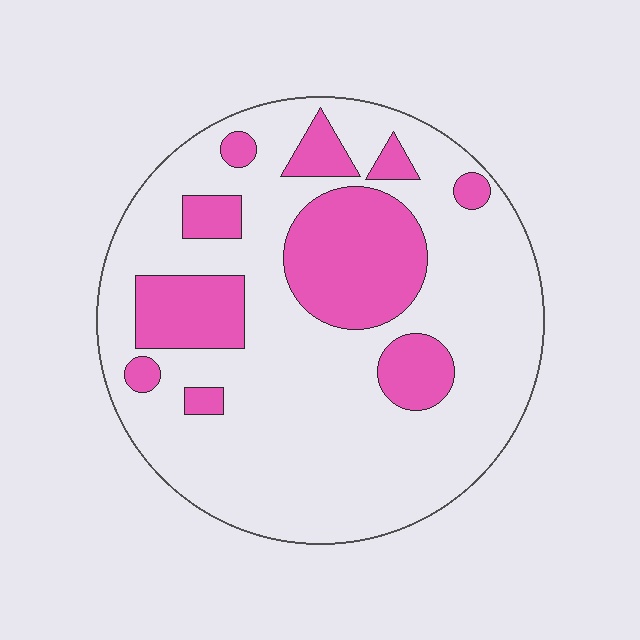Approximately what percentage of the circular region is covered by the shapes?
Approximately 25%.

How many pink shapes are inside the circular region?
10.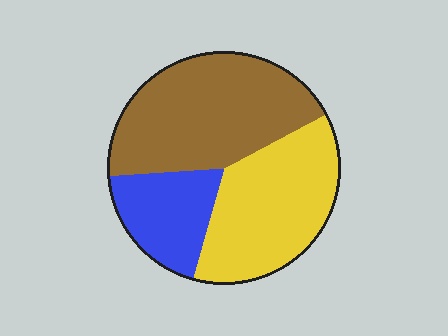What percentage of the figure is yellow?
Yellow takes up between a third and a half of the figure.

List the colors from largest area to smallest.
From largest to smallest: brown, yellow, blue.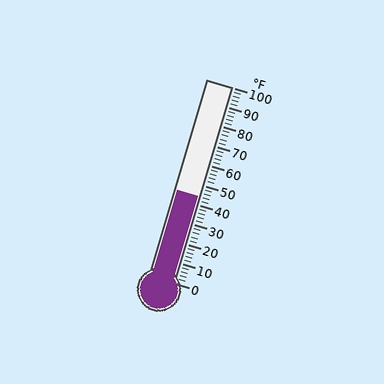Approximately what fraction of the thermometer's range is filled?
The thermometer is filled to approximately 45% of its range.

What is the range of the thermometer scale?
The thermometer scale ranges from 0°F to 100°F.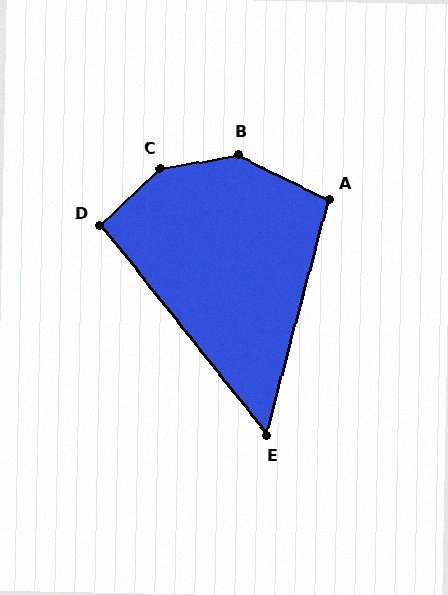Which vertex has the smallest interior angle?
E, at approximately 53 degrees.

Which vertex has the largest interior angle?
C, at approximately 147 degrees.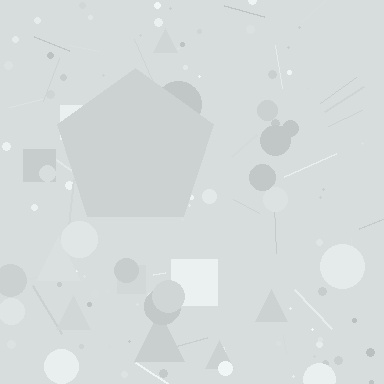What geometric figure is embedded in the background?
A pentagon is embedded in the background.